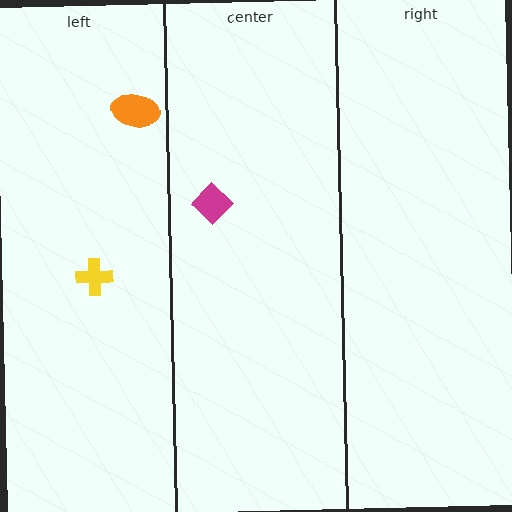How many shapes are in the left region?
2.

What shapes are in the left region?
The orange ellipse, the yellow cross.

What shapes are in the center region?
The magenta diamond.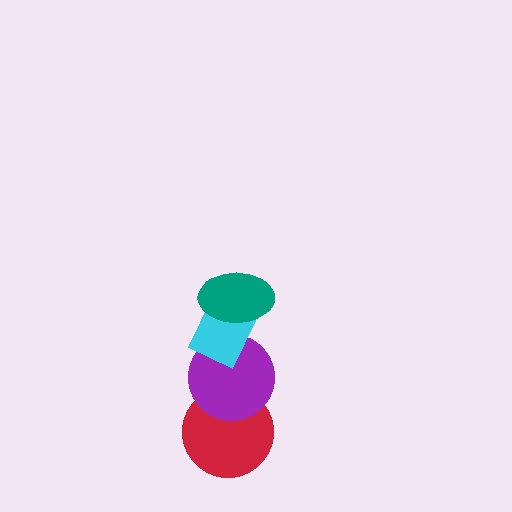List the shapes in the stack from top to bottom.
From top to bottom: the teal ellipse, the cyan rectangle, the purple circle, the red circle.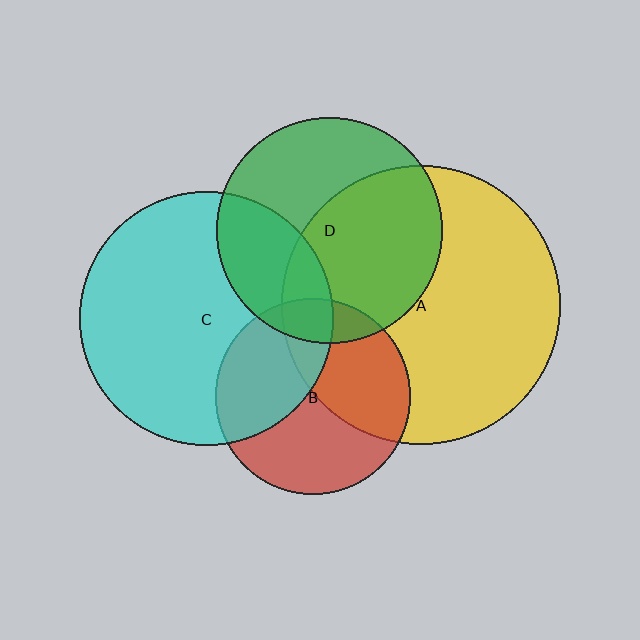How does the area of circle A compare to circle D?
Approximately 1.5 times.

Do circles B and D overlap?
Yes.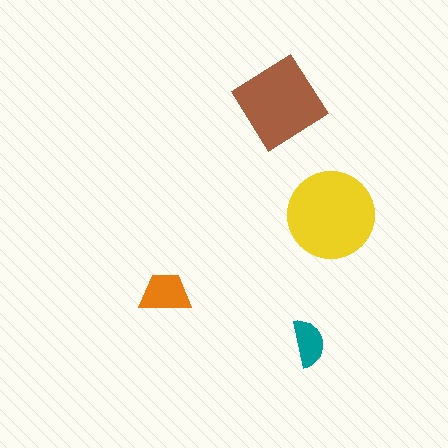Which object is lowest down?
The teal semicircle is bottommost.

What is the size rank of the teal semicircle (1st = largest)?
4th.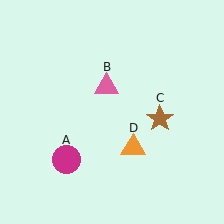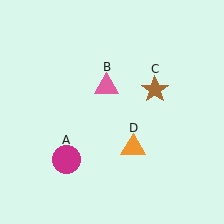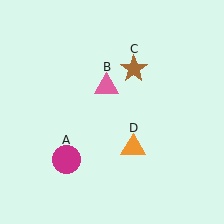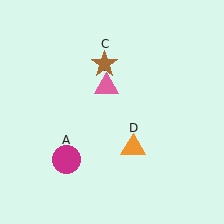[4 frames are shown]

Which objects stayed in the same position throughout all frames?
Magenta circle (object A) and pink triangle (object B) and orange triangle (object D) remained stationary.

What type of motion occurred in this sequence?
The brown star (object C) rotated counterclockwise around the center of the scene.